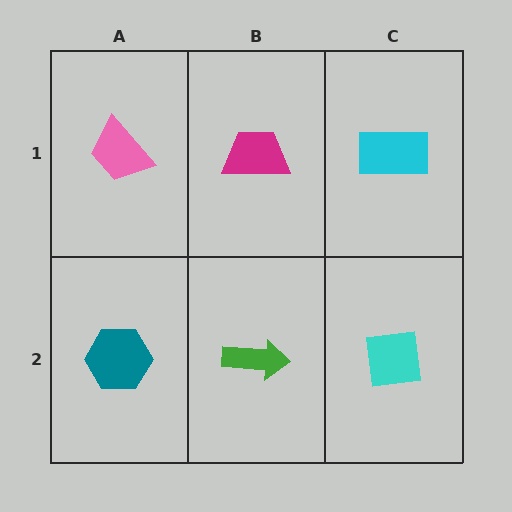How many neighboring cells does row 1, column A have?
2.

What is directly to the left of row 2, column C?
A green arrow.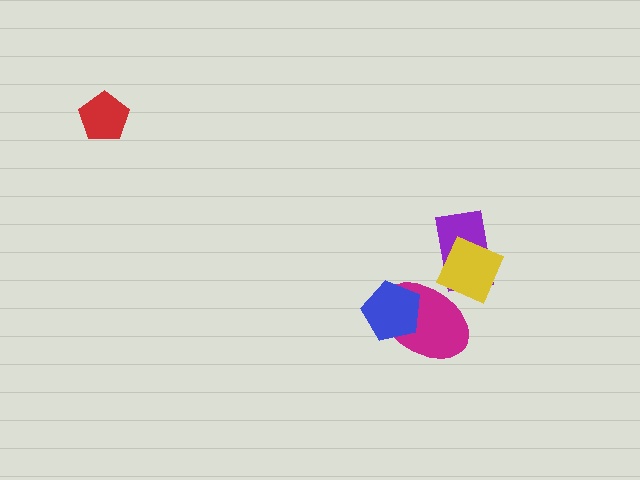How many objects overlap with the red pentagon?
0 objects overlap with the red pentagon.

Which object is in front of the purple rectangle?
The yellow square is in front of the purple rectangle.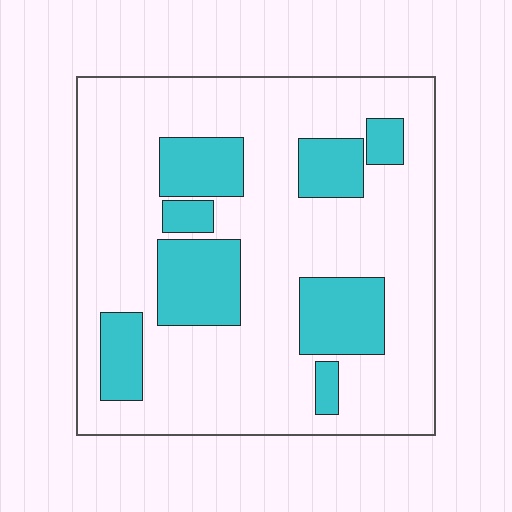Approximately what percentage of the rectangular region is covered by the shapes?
Approximately 25%.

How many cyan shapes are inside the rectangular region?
8.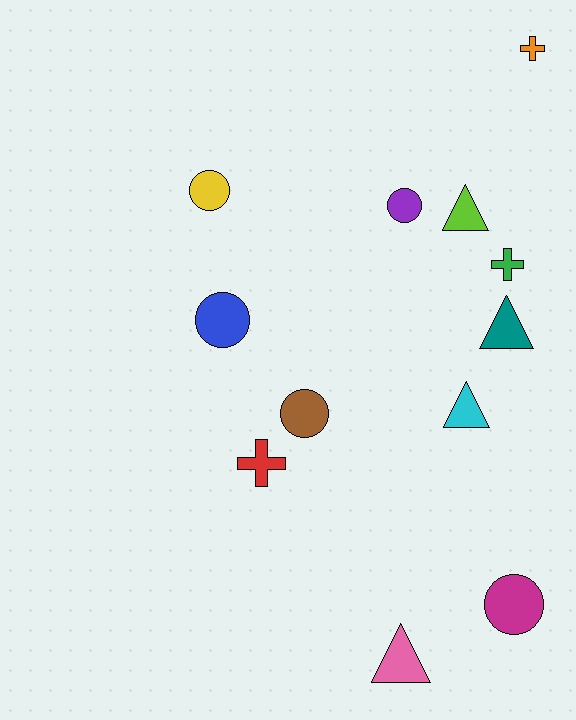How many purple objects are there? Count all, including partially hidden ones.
There is 1 purple object.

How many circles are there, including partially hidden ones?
There are 5 circles.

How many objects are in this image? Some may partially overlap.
There are 12 objects.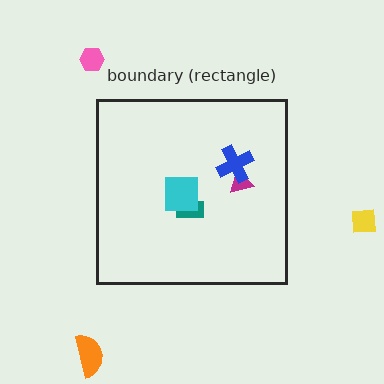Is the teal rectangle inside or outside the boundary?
Inside.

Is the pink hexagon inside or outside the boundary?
Outside.